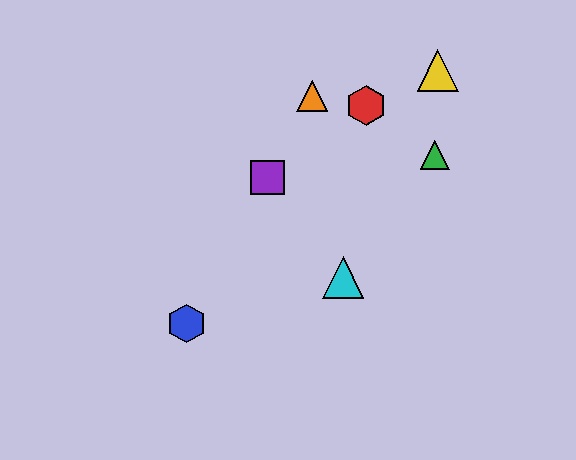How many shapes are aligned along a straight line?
3 shapes (the blue hexagon, the purple square, the orange triangle) are aligned along a straight line.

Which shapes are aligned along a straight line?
The blue hexagon, the purple square, the orange triangle are aligned along a straight line.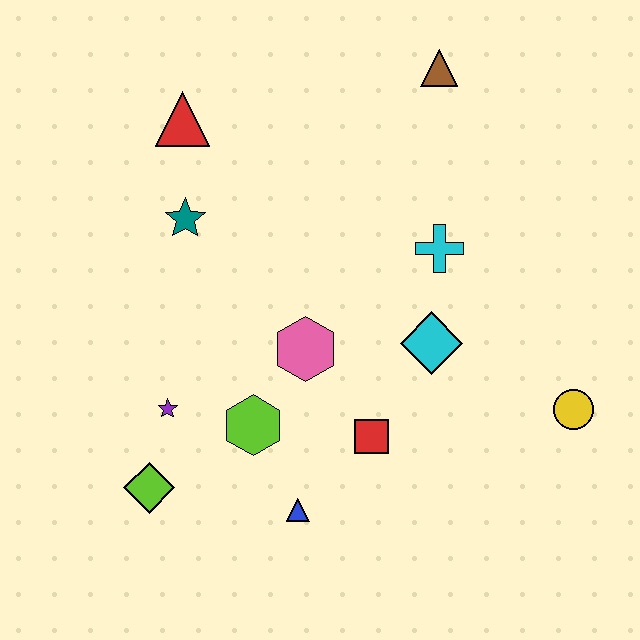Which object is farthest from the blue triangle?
The brown triangle is farthest from the blue triangle.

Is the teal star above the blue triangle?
Yes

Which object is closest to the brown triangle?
The cyan cross is closest to the brown triangle.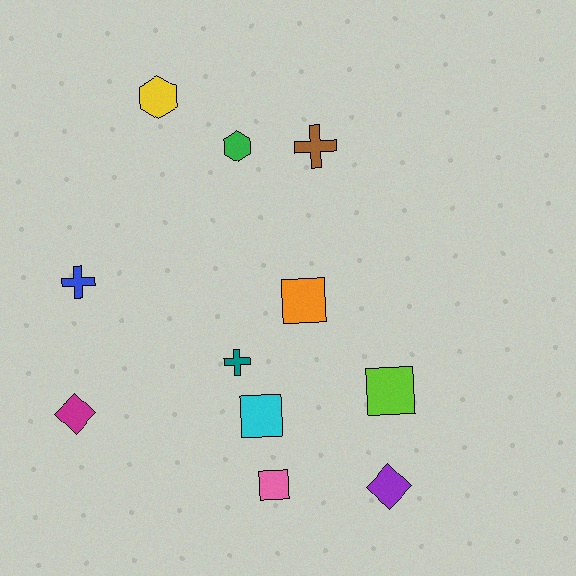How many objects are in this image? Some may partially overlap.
There are 11 objects.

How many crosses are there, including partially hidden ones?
There are 3 crosses.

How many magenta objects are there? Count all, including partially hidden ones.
There is 1 magenta object.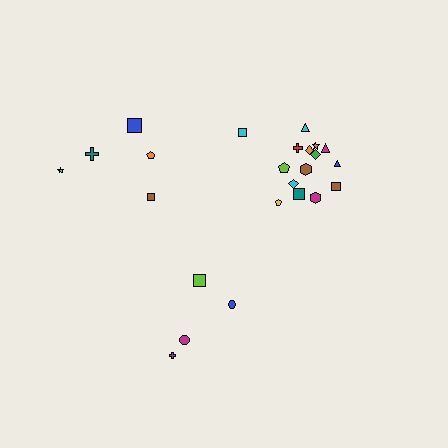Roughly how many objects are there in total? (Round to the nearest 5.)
Roughly 25 objects in total.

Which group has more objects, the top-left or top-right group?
The top-right group.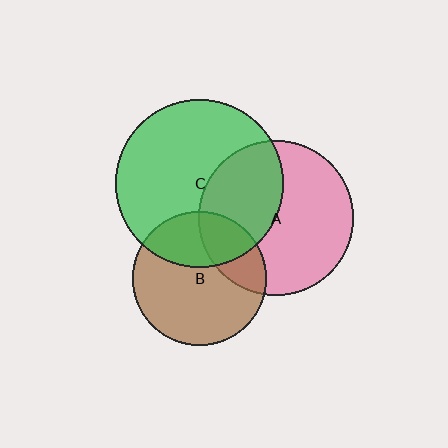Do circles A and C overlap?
Yes.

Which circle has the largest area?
Circle C (green).